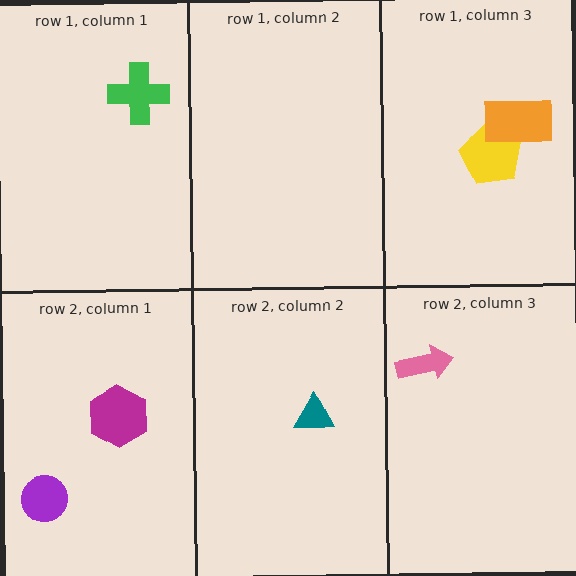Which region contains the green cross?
The row 1, column 1 region.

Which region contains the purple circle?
The row 2, column 1 region.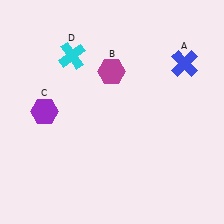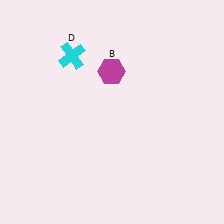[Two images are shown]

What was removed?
The purple hexagon (C), the blue cross (A) were removed in Image 2.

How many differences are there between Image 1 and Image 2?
There are 2 differences between the two images.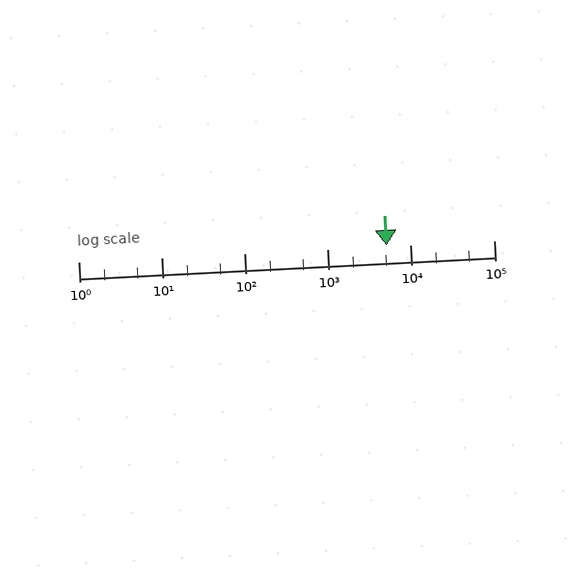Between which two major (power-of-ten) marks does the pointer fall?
The pointer is between 1000 and 10000.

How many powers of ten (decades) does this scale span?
The scale spans 5 decades, from 1 to 100000.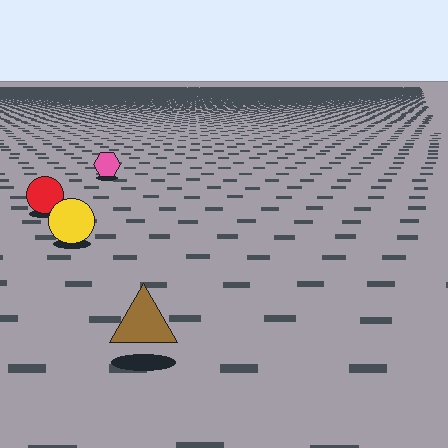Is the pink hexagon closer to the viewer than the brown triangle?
No. The brown triangle is closer — you can tell from the texture gradient: the ground texture is coarser near it.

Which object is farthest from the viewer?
The pink hexagon is farthest from the viewer. It appears smaller and the ground texture around it is denser.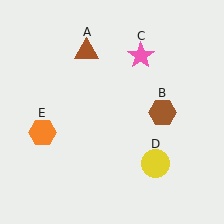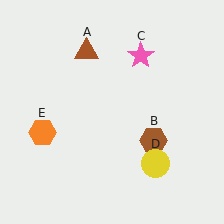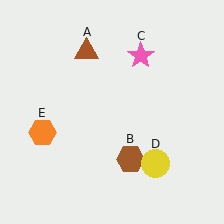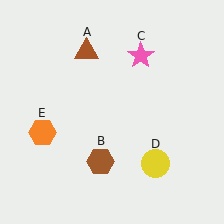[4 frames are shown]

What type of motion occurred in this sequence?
The brown hexagon (object B) rotated clockwise around the center of the scene.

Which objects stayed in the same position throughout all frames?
Brown triangle (object A) and pink star (object C) and yellow circle (object D) and orange hexagon (object E) remained stationary.